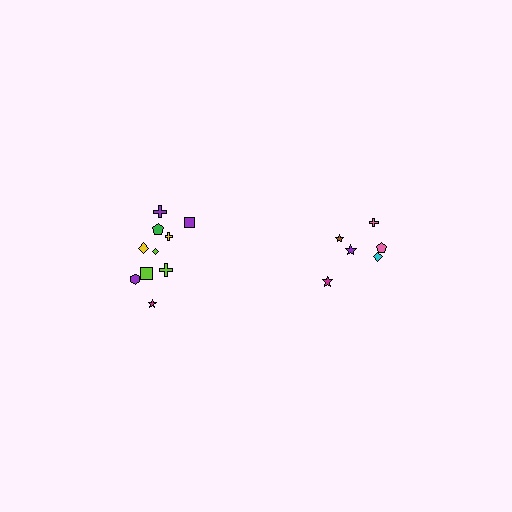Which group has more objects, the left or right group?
The left group.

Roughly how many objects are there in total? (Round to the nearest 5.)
Roughly 15 objects in total.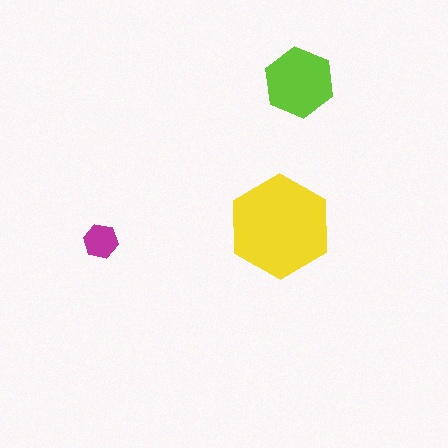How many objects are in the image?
There are 3 objects in the image.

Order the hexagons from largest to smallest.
the yellow one, the lime one, the magenta one.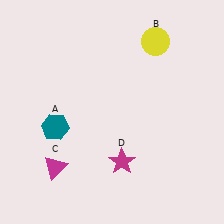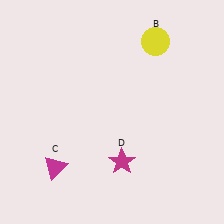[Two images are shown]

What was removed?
The teal hexagon (A) was removed in Image 2.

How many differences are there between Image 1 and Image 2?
There is 1 difference between the two images.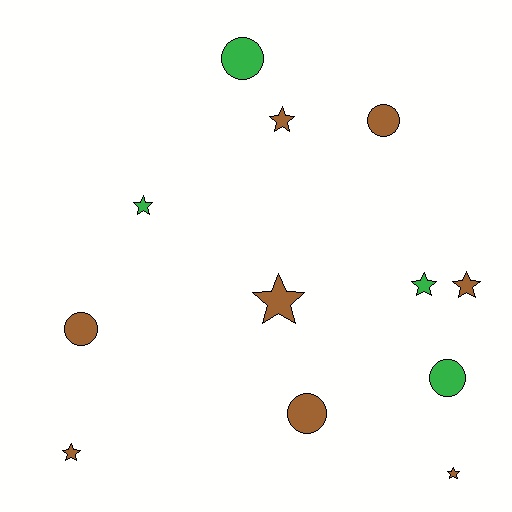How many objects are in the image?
There are 12 objects.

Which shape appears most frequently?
Star, with 7 objects.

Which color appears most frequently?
Brown, with 8 objects.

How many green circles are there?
There are 2 green circles.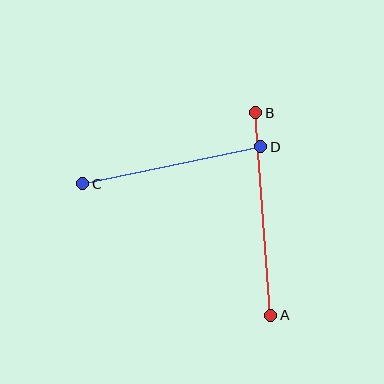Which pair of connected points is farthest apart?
Points A and B are farthest apart.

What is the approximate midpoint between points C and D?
The midpoint is at approximately (172, 165) pixels.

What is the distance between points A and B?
The distance is approximately 203 pixels.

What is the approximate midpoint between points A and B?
The midpoint is at approximately (263, 214) pixels.